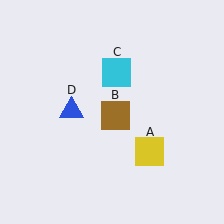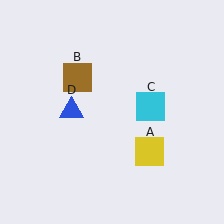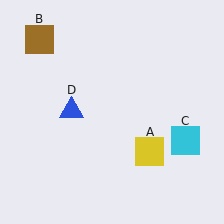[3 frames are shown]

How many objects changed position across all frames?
2 objects changed position: brown square (object B), cyan square (object C).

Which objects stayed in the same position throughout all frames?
Yellow square (object A) and blue triangle (object D) remained stationary.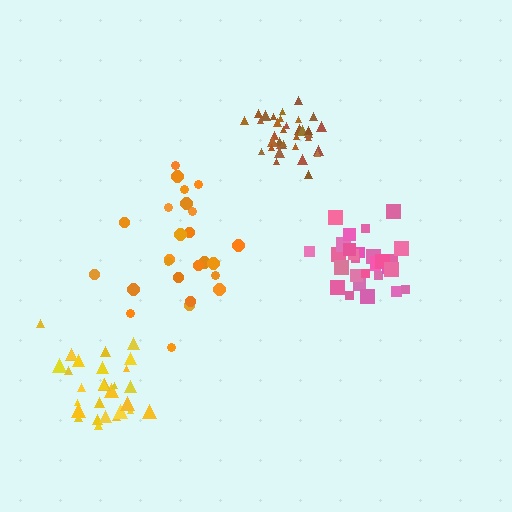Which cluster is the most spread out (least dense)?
Orange.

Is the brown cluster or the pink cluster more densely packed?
Brown.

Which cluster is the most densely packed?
Brown.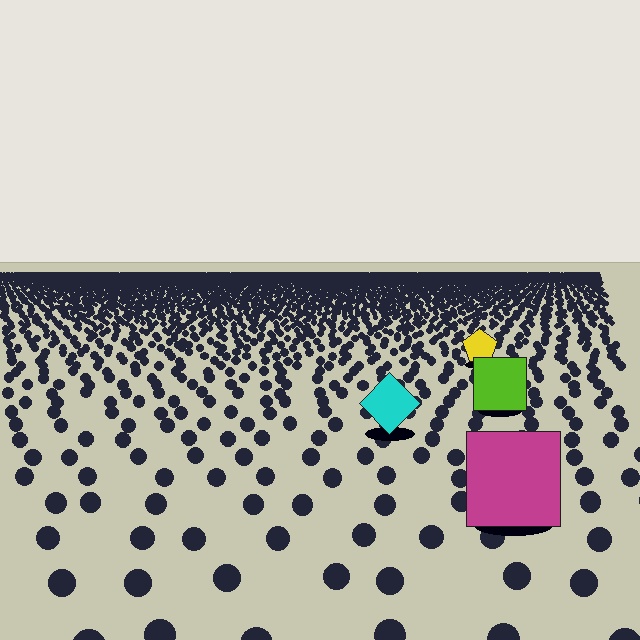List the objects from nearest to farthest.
From nearest to farthest: the magenta square, the cyan diamond, the lime square, the yellow pentagon.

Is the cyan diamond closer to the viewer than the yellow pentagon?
Yes. The cyan diamond is closer — you can tell from the texture gradient: the ground texture is coarser near it.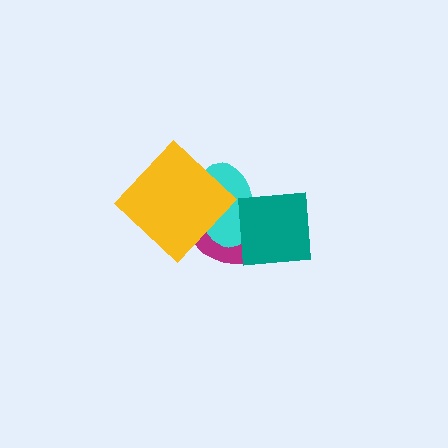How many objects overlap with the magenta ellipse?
3 objects overlap with the magenta ellipse.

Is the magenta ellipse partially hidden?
Yes, it is partially covered by another shape.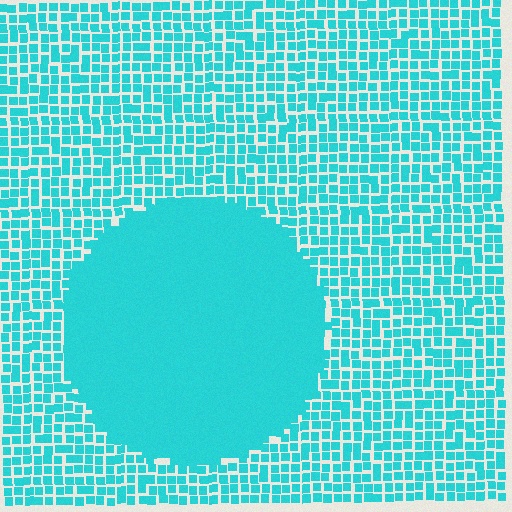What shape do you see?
I see a circle.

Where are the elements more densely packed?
The elements are more densely packed inside the circle boundary.